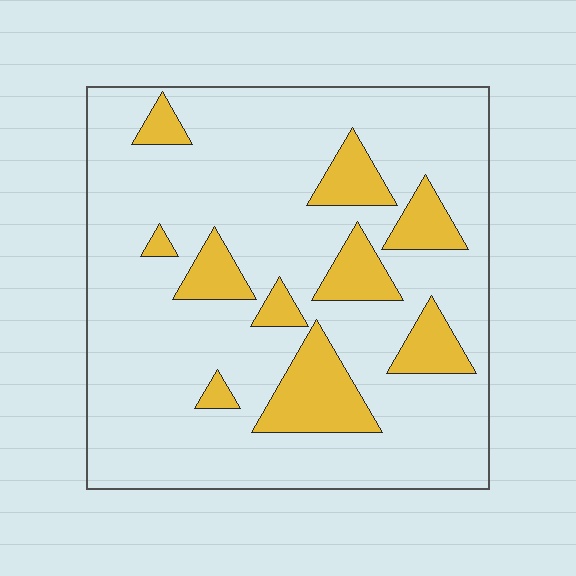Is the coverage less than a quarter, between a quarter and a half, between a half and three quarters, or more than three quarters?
Less than a quarter.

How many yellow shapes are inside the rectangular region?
10.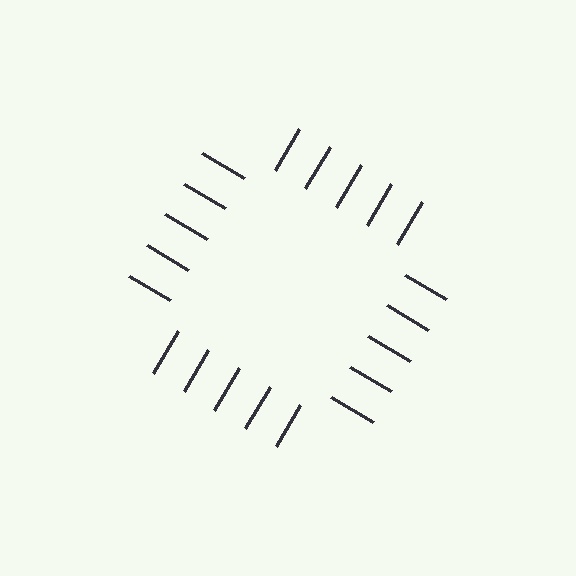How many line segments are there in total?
20 — 5 along each of the 4 edges.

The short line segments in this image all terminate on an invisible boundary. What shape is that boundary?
An illusory square — the line segments terminate on its edges but no continuous stroke is drawn.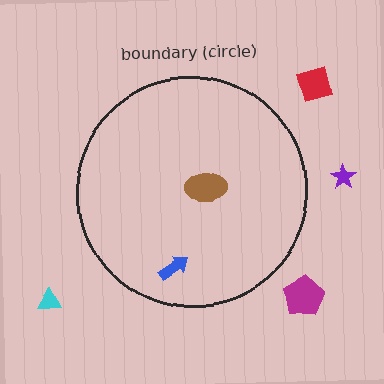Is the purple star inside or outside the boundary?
Outside.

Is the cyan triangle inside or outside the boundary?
Outside.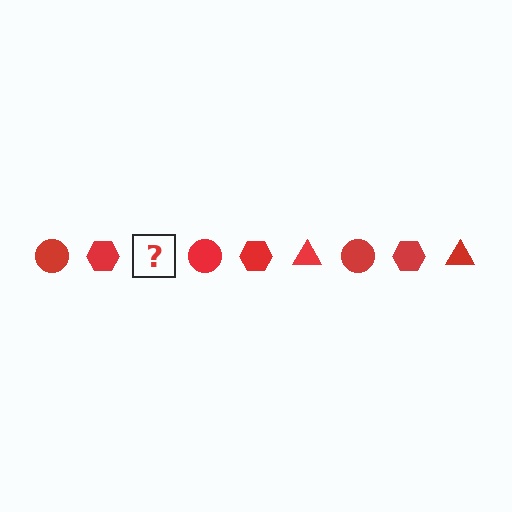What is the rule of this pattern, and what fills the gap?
The rule is that the pattern cycles through circle, hexagon, triangle shapes in red. The gap should be filled with a red triangle.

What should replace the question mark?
The question mark should be replaced with a red triangle.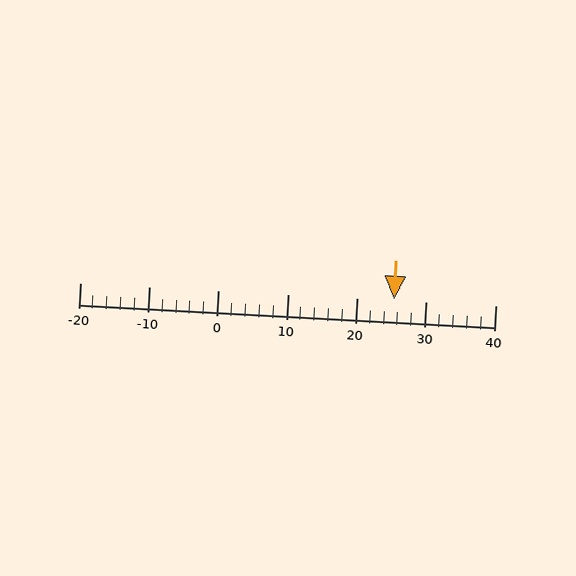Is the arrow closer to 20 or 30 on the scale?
The arrow is closer to 30.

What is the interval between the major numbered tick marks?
The major tick marks are spaced 10 units apart.